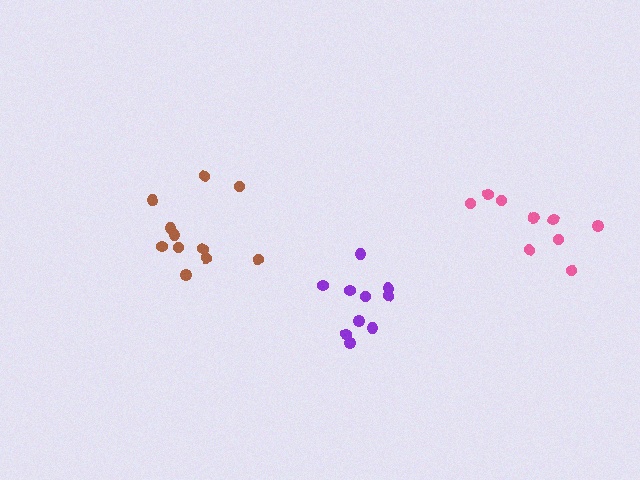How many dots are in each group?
Group 1: 11 dots, Group 2: 10 dots, Group 3: 9 dots (30 total).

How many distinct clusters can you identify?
There are 3 distinct clusters.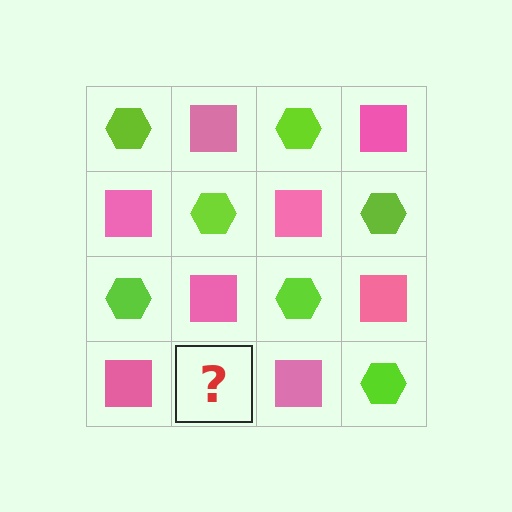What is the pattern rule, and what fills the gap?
The rule is that it alternates lime hexagon and pink square in a checkerboard pattern. The gap should be filled with a lime hexagon.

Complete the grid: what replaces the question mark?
The question mark should be replaced with a lime hexagon.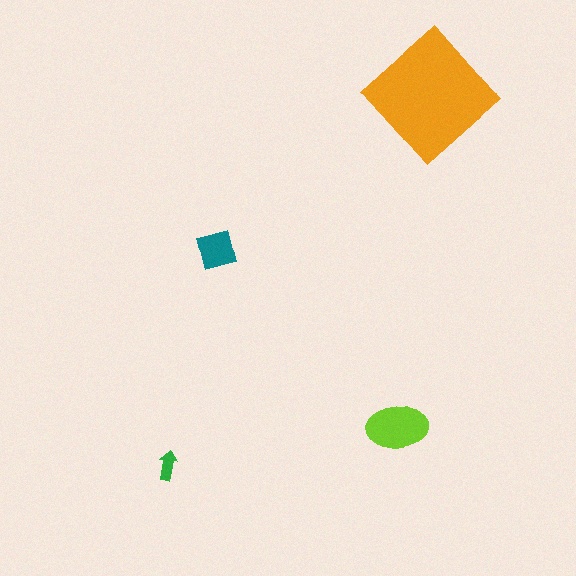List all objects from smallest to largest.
The green arrow, the teal square, the lime ellipse, the orange diamond.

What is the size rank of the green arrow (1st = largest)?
4th.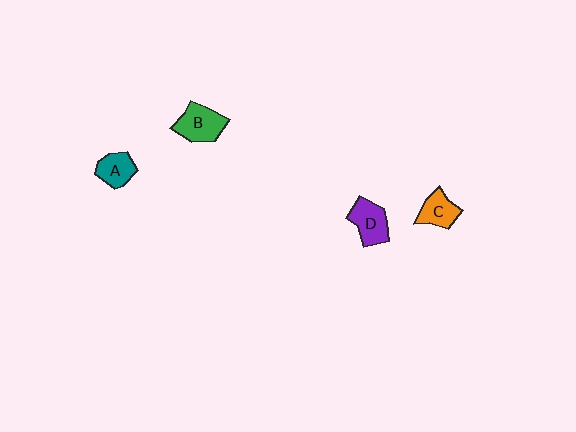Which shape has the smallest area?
Shape A (teal).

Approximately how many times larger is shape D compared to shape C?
Approximately 1.2 times.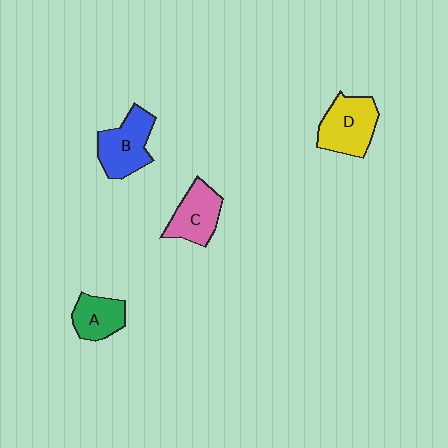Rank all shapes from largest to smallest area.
From largest to smallest: D (yellow), B (blue), C (pink), A (green).